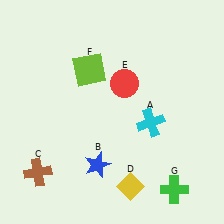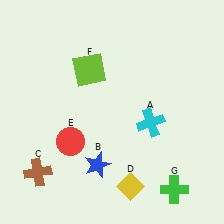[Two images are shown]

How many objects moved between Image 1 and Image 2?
1 object moved between the two images.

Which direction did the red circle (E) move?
The red circle (E) moved down.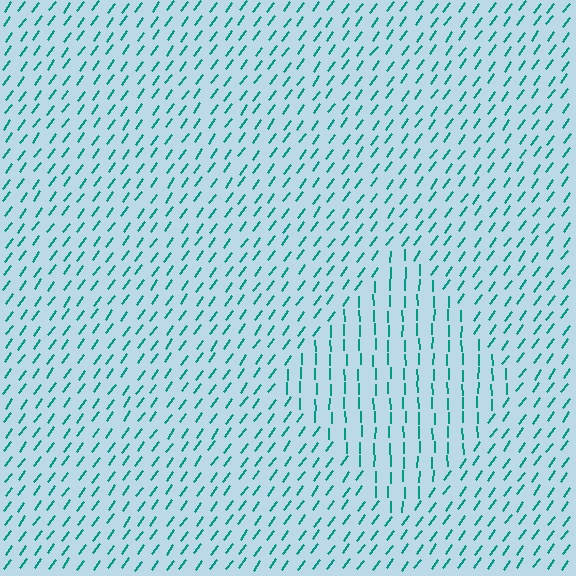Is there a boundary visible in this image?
Yes, there is a texture boundary formed by a change in line orientation.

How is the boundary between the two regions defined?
The boundary is defined purely by a change in line orientation (approximately 36 degrees difference). All lines are the same color and thickness.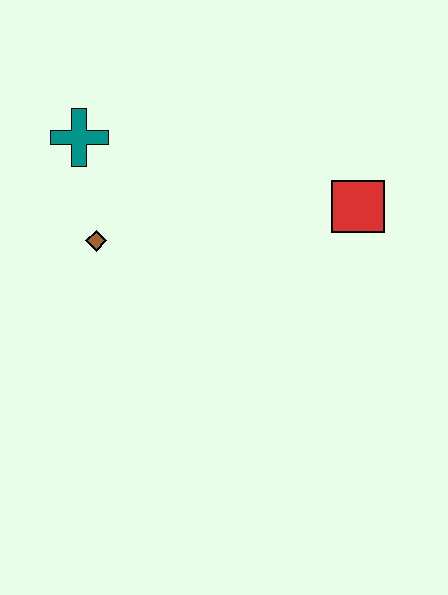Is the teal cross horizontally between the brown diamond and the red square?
No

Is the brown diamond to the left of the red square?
Yes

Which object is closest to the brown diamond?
The teal cross is closest to the brown diamond.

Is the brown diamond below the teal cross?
Yes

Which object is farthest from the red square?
The teal cross is farthest from the red square.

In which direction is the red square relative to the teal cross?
The red square is to the right of the teal cross.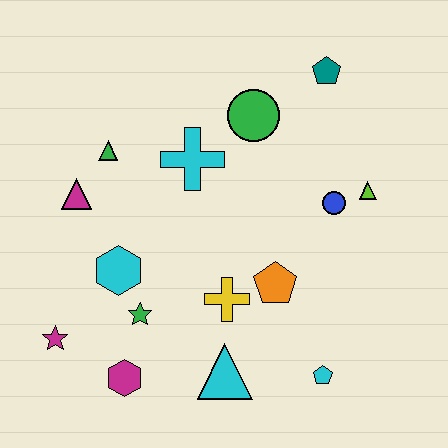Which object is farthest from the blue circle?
The magenta star is farthest from the blue circle.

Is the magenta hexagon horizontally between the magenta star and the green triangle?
No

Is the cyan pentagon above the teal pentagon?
No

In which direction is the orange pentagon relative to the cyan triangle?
The orange pentagon is above the cyan triangle.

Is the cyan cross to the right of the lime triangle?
No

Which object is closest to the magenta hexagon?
The green star is closest to the magenta hexagon.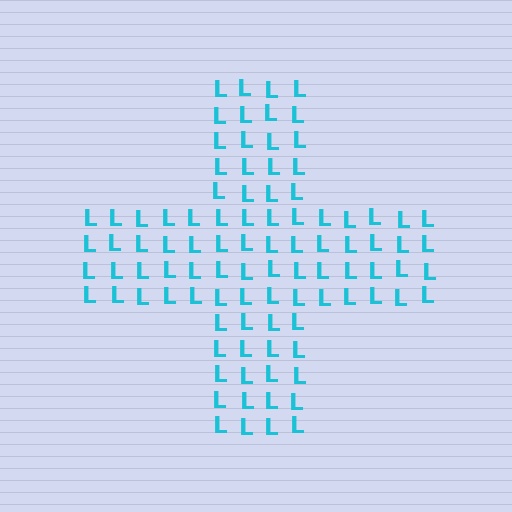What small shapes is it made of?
It is made of small letter L's.